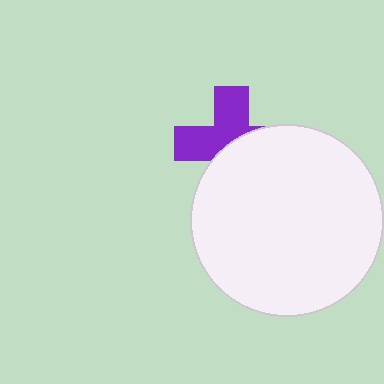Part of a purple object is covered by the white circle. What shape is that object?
It is a cross.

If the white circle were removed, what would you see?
You would see the complete purple cross.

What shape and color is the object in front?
The object in front is a white circle.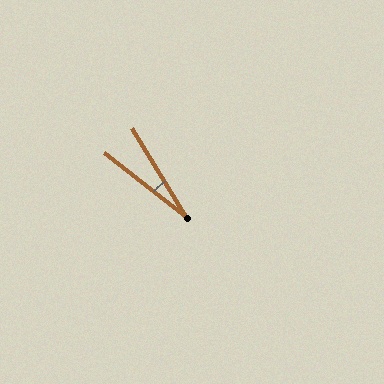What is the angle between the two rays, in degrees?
Approximately 20 degrees.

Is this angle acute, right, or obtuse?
It is acute.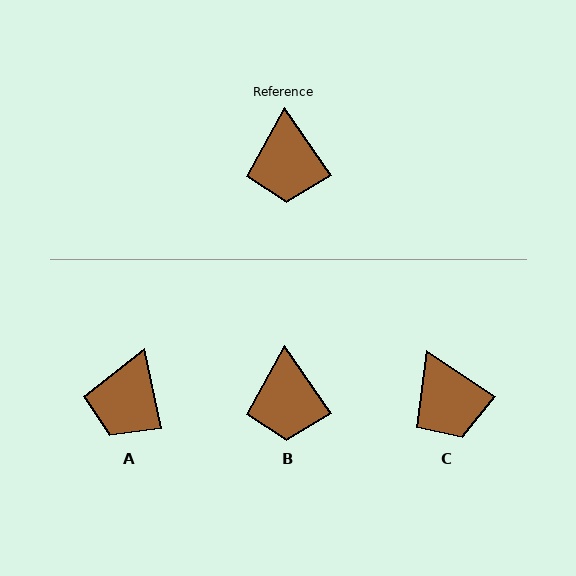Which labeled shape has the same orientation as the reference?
B.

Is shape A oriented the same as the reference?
No, it is off by about 23 degrees.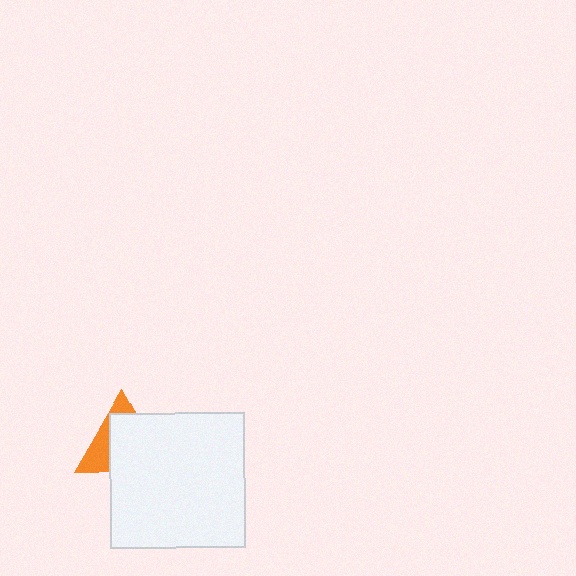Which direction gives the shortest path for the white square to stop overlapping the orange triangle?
Moving toward the lower-right gives the shortest separation.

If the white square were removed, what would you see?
You would see the complete orange triangle.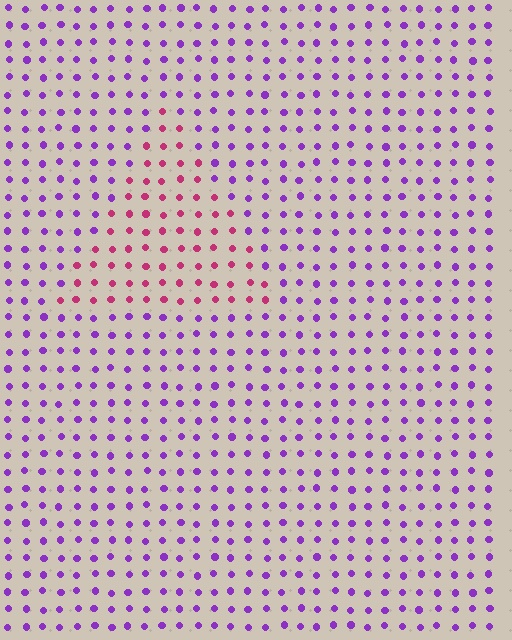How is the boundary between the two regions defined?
The boundary is defined purely by a slight shift in hue (about 54 degrees). Spacing, size, and orientation are identical on both sides.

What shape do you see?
I see a triangle.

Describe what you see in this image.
The image is filled with small purple elements in a uniform arrangement. A triangle-shaped region is visible where the elements are tinted to a slightly different hue, forming a subtle color boundary.